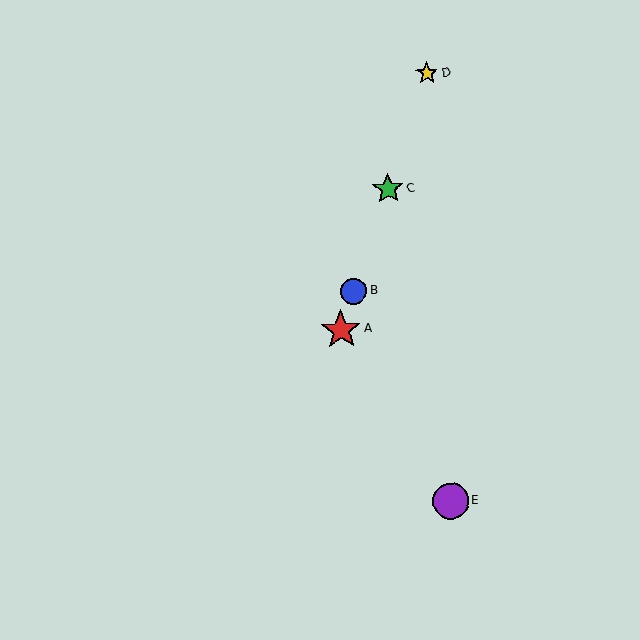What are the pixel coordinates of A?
Object A is at (341, 330).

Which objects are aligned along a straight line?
Objects A, B, C, D are aligned along a straight line.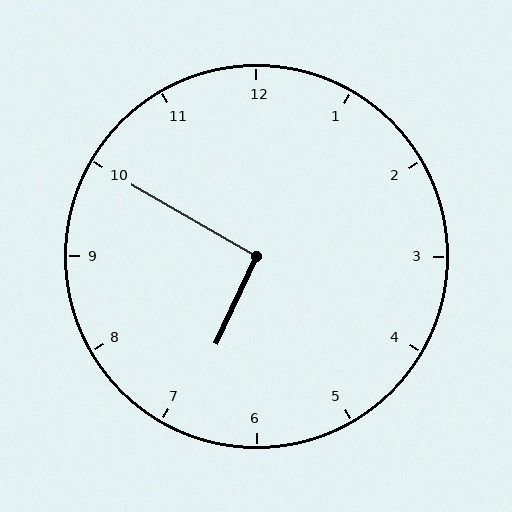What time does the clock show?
6:50.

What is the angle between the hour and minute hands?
Approximately 95 degrees.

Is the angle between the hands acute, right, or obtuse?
It is right.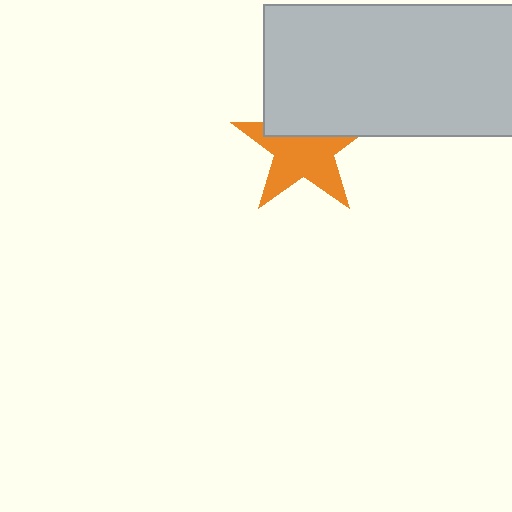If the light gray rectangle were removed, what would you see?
You would see the complete orange star.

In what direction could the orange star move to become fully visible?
The orange star could move down. That would shift it out from behind the light gray rectangle entirely.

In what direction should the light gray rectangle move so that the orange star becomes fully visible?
The light gray rectangle should move up. That is the shortest direction to clear the overlap and leave the orange star fully visible.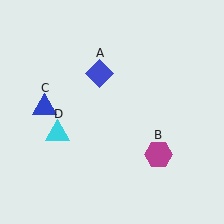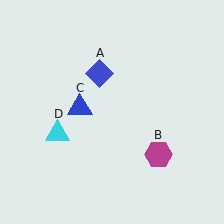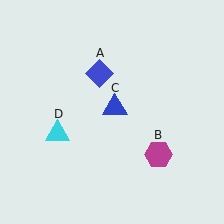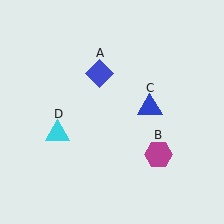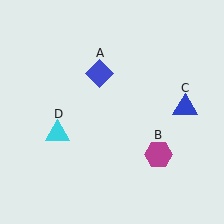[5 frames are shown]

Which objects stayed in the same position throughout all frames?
Blue diamond (object A) and magenta hexagon (object B) and cyan triangle (object D) remained stationary.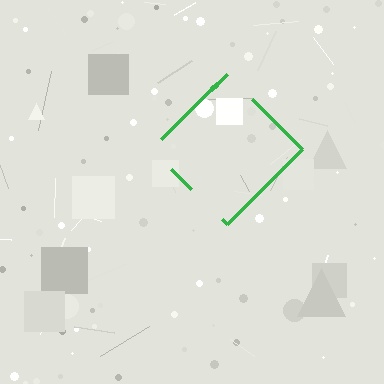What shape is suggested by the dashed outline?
The dashed outline suggests a diamond.